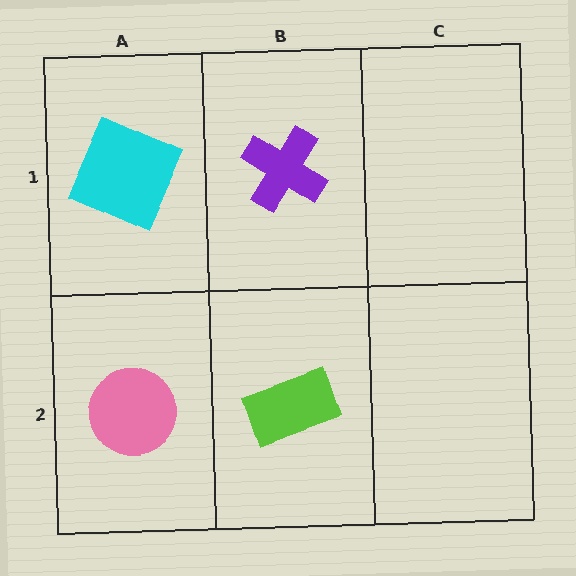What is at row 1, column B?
A purple cross.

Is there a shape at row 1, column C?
No, that cell is empty.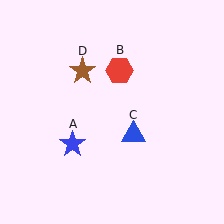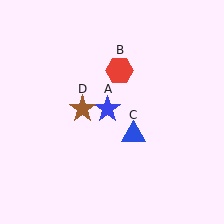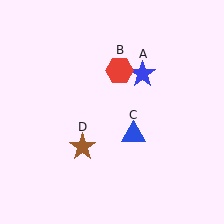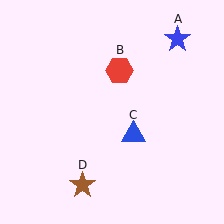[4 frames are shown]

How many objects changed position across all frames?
2 objects changed position: blue star (object A), brown star (object D).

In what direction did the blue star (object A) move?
The blue star (object A) moved up and to the right.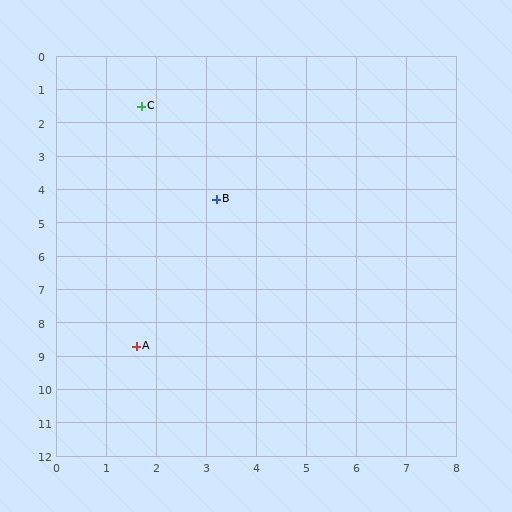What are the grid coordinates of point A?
Point A is at approximately (1.6, 8.7).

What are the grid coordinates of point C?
Point C is at approximately (1.7, 1.5).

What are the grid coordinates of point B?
Point B is at approximately (3.2, 4.3).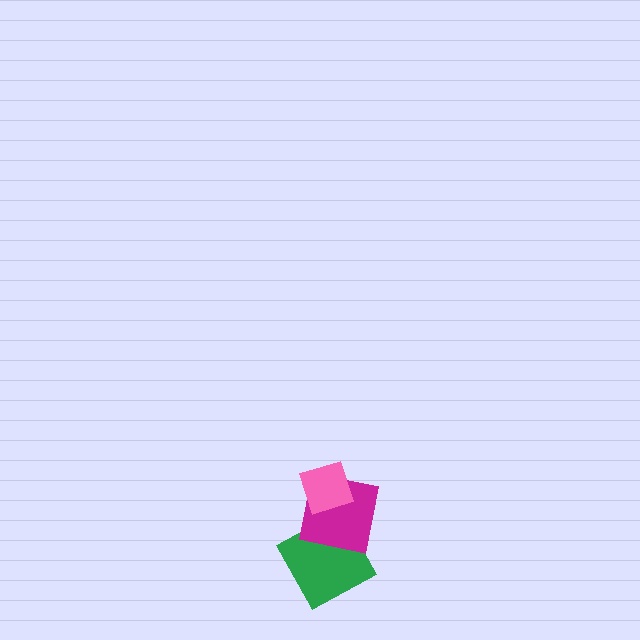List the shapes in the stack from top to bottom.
From top to bottom: the pink diamond, the magenta square, the green square.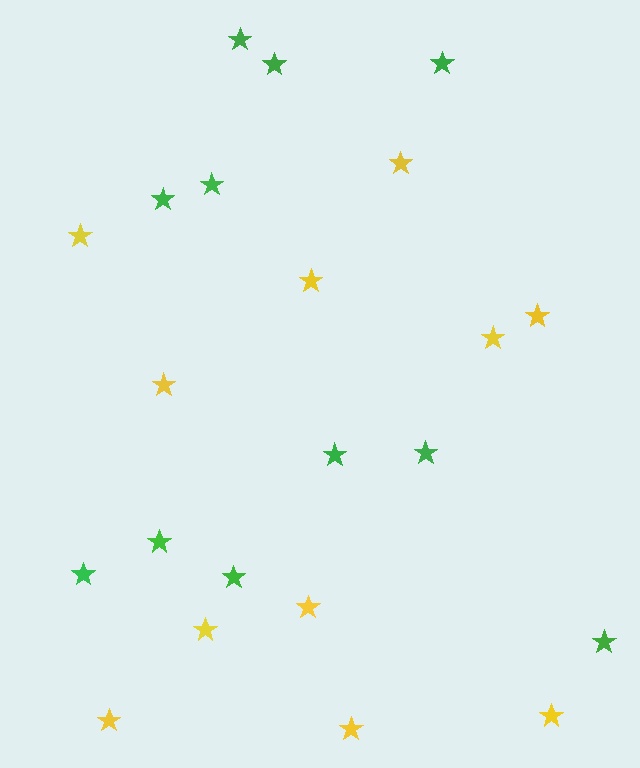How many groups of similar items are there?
There are 2 groups: one group of yellow stars (11) and one group of green stars (11).